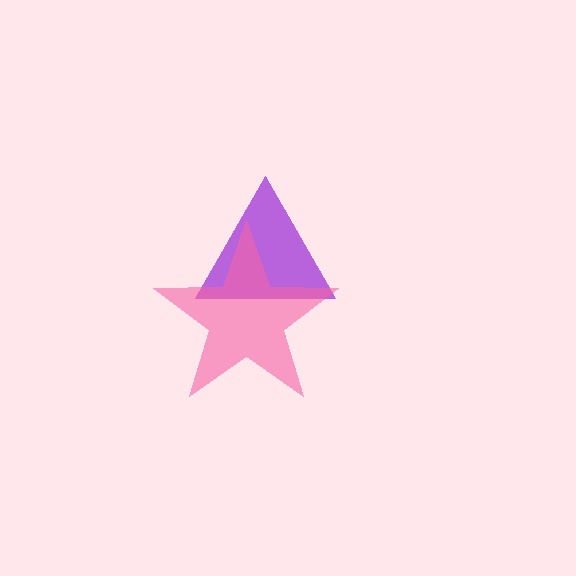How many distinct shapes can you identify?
There are 2 distinct shapes: a purple triangle, a pink star.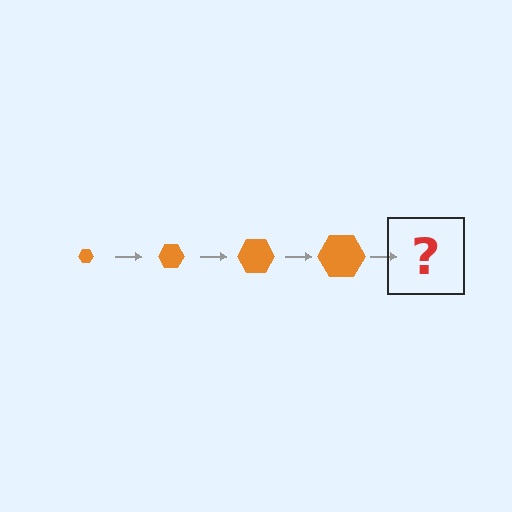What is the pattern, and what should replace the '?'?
The pattern is that the hexagon gets progressively larger each step. The '?' should be an orange hexagon, larger than the previous one.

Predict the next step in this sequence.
The next step is an orange hexagon, larger than the previous one.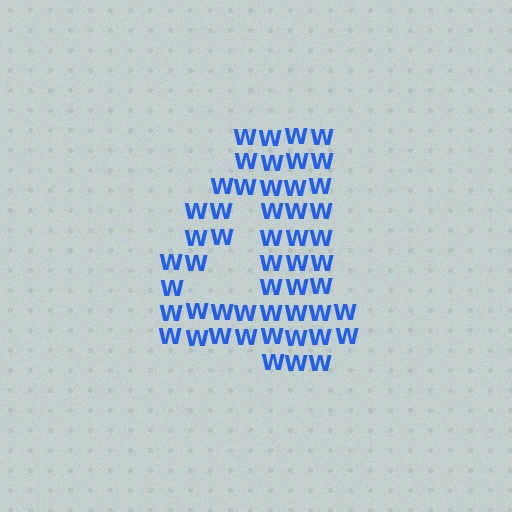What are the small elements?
The small elements are letter W's.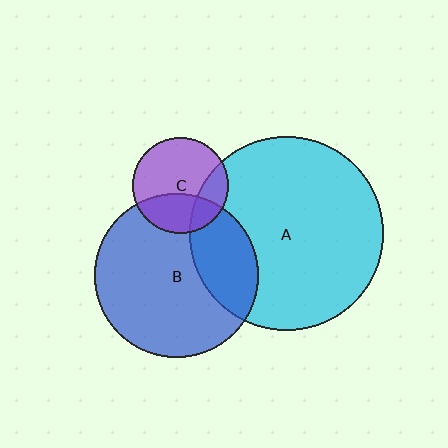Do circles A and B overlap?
Yes.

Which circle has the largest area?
Circle A (cyan).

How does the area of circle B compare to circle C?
Approximately 2.9 times.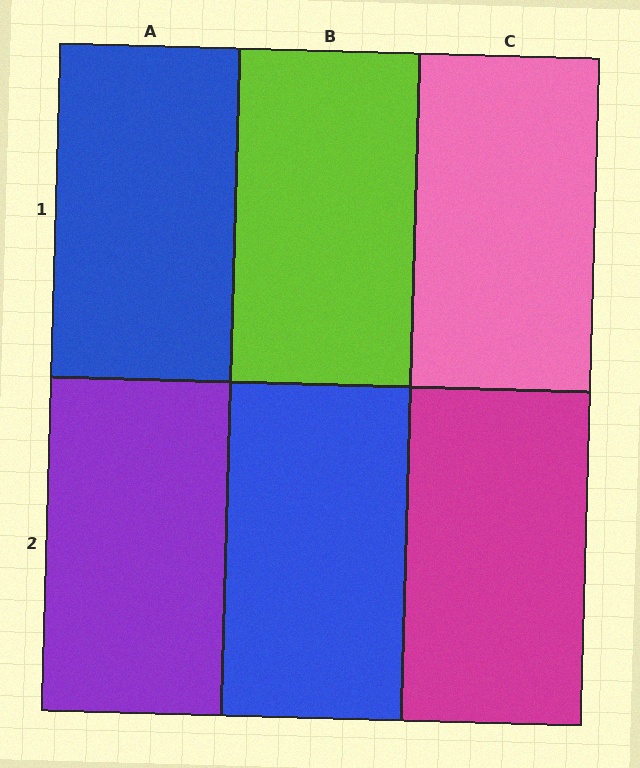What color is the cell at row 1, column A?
Blue.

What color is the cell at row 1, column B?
Lime.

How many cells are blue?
2 cells are blue.